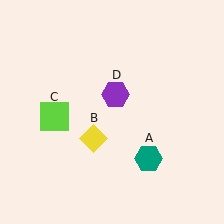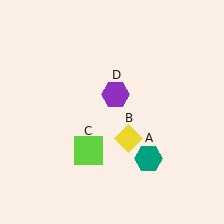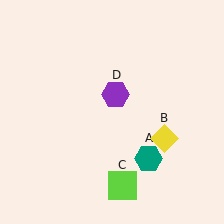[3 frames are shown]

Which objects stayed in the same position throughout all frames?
Teal hexagon (object A) and purple hexagon (object D) remained stationary.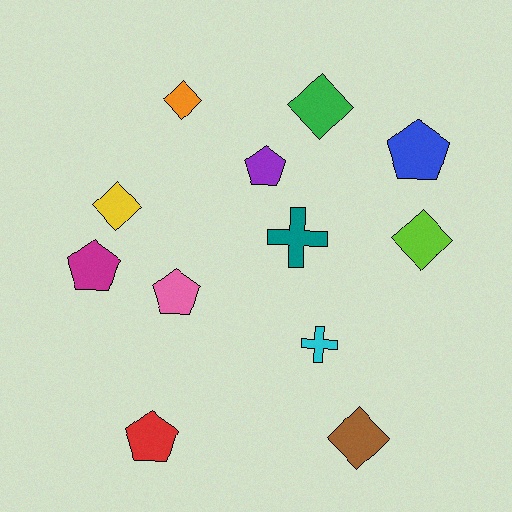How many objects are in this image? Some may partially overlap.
There are 12 objects.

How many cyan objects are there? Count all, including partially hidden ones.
There is 1 cyan object.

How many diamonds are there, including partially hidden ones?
There are 5 diamonds.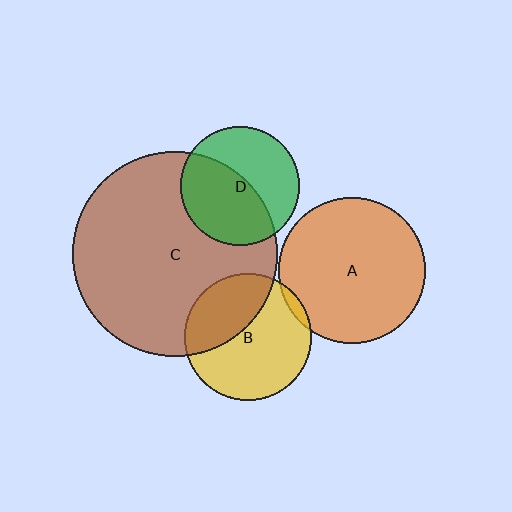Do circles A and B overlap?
Yes.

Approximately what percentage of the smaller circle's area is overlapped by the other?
Approximately 5%.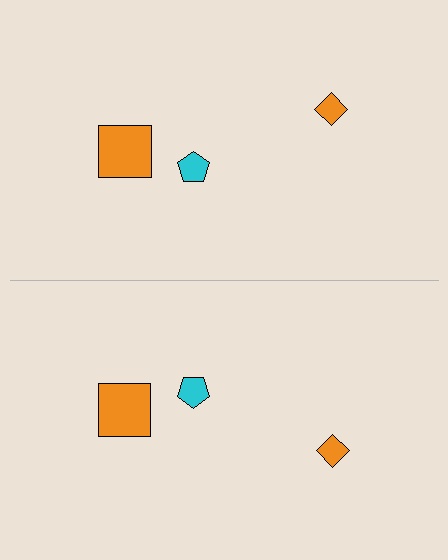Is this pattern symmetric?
Yes, this pattern has bilateral (reflection) symmetry.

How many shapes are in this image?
There are 6 shapes in this image.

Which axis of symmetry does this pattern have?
The pattern has a horizontal axis of symmetry running through the center of the image.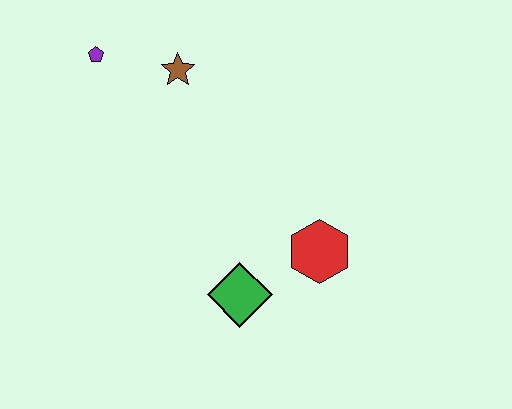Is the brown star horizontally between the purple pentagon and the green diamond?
Yes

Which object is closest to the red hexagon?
The green diamond is closest to the red hexagon.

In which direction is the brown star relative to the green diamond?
The brown star is above the green diamond.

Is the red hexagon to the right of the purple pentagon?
Yes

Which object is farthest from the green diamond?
The purple pentagon is farthest from the green diamond.